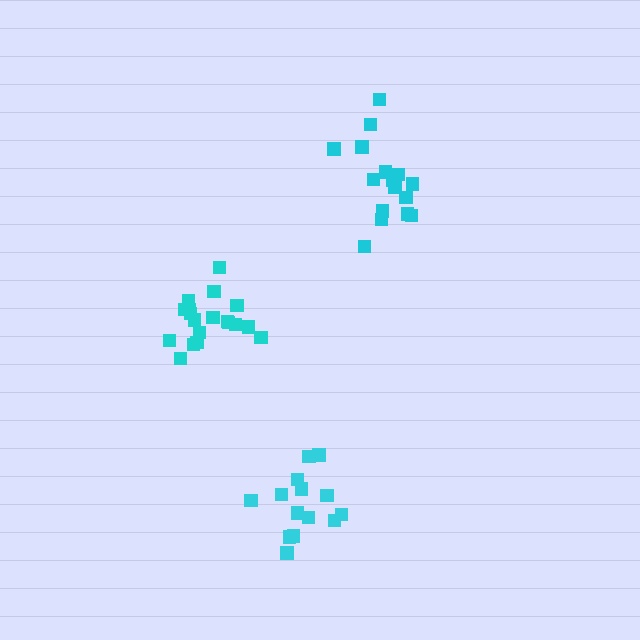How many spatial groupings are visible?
There are 3 spatial groupings.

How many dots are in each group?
Group 1: 14 dots, Group 2: 19 dots, Group 3: 16 dots (49 total).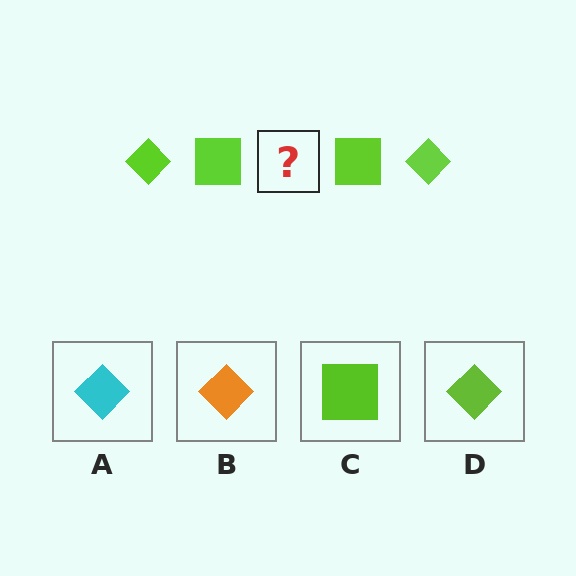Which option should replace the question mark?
Option D.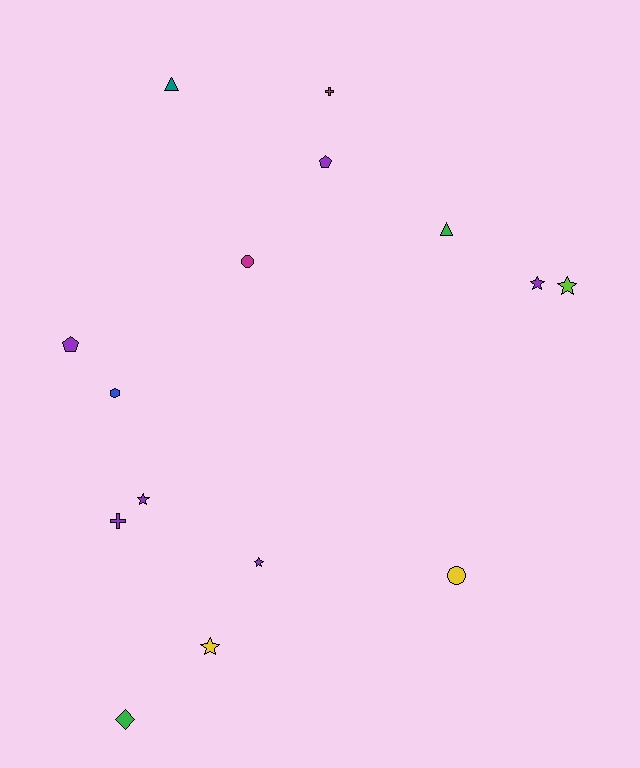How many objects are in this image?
There are 15 objects.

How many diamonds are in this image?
There is 1 diamond.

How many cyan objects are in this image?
There are no cyan objects.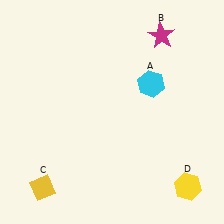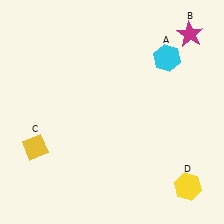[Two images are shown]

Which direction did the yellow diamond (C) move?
The yellow diamond (C) moved up.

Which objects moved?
The objects that moved are: the cyan hexagon (A), the magenta star (B), the yellow diamond (C).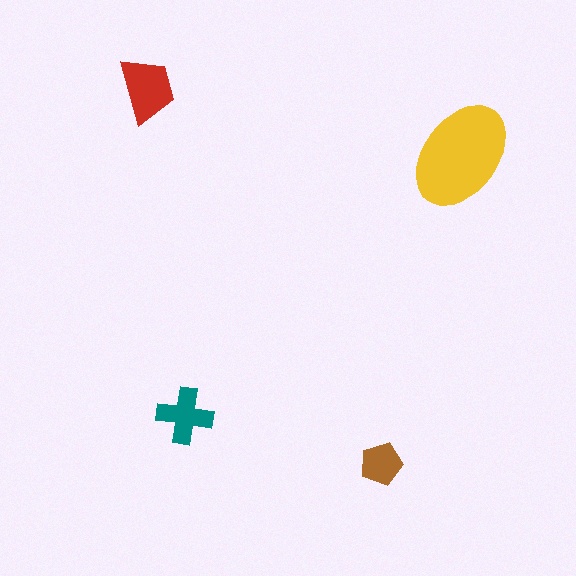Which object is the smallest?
The brown pentagon.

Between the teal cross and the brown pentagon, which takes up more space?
The teal cross.